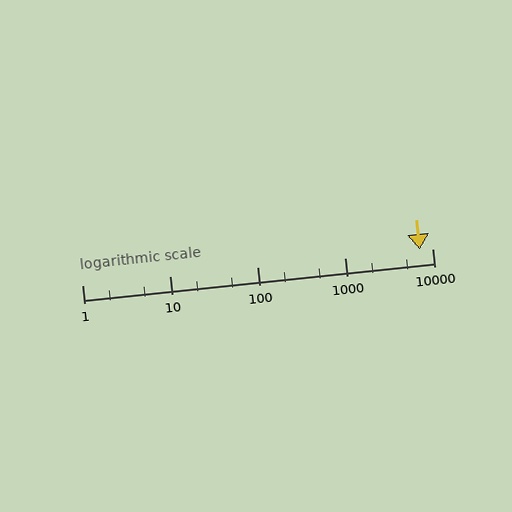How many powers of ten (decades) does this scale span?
The scale spans 4 decades, from 1 to 10000.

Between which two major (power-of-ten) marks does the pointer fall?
The pointer is between 1000 and 10000.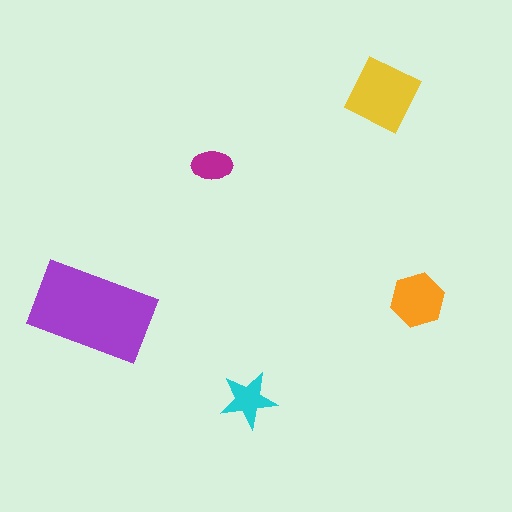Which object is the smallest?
The magenta ellipse.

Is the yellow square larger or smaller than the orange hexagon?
Larger.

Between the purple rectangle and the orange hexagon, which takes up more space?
The purple rectangle.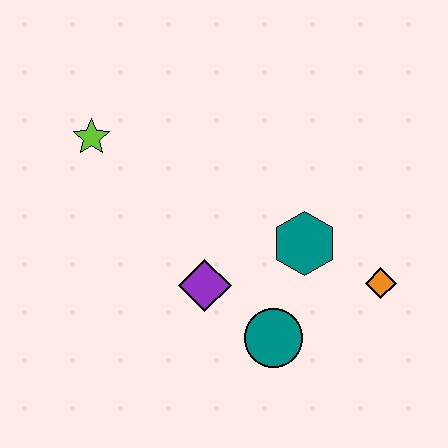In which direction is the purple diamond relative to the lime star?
The purple diamond is below the lime star.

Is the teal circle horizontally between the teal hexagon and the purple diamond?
Yes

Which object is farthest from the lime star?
The orange diamond is farthest from the lime star.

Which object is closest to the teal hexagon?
The orange diamond is closest to the teal hexagon.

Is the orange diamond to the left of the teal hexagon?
No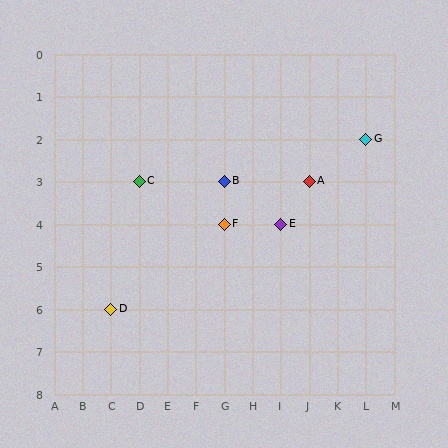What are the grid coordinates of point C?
Point C is at grid coordinates (D, 3).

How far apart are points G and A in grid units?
Points G and A are 2 columns and 1 row apart (about 2.2 grid units diagonally).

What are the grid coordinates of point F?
Point F is at grid coordinates (G, 4).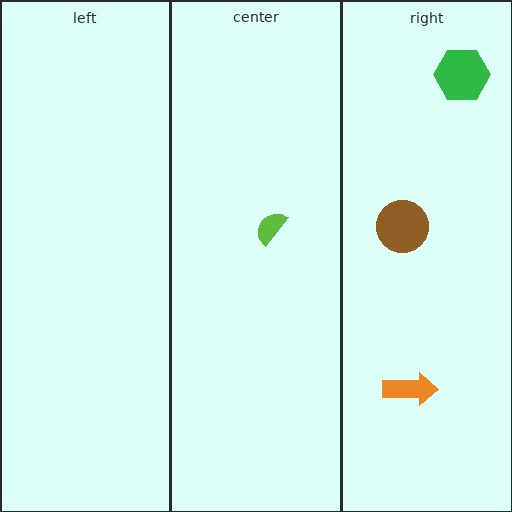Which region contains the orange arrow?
The right region.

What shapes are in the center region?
The lime semicircle.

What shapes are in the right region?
The brown circle, the orange arrow, the green hexagon.